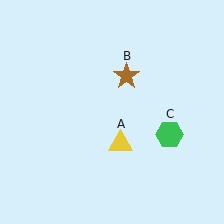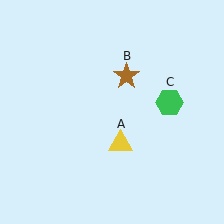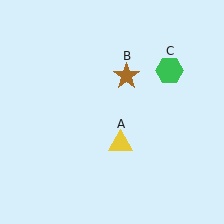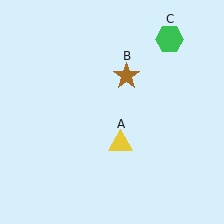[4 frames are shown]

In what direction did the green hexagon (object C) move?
The green hexagon (object C) moved up.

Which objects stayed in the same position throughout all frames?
Yellow triangle (object A) and brown star (object B) remained stationary.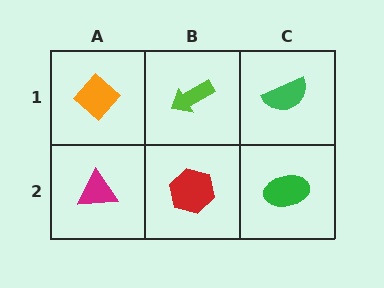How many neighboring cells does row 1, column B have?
3.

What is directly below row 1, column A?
A magenta triangle.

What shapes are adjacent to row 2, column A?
An orange diamond (row 1, column A), a red hexagon (row 2, column B).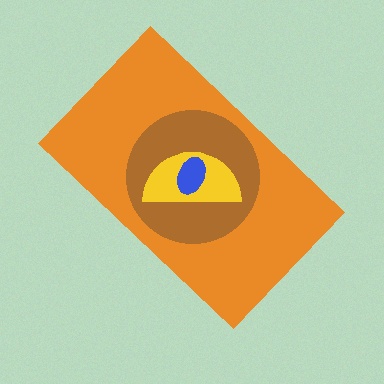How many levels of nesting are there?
4.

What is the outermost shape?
The orange rectangle.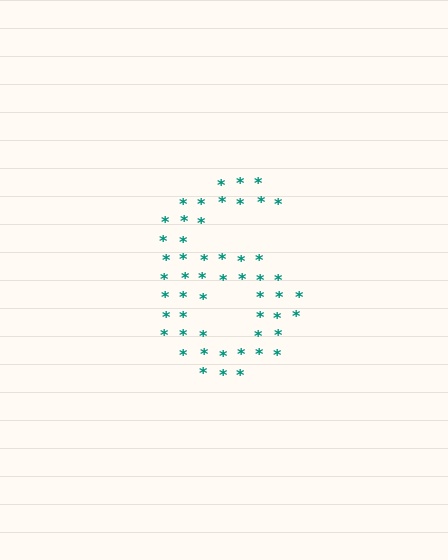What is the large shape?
The large shape is the digit 6.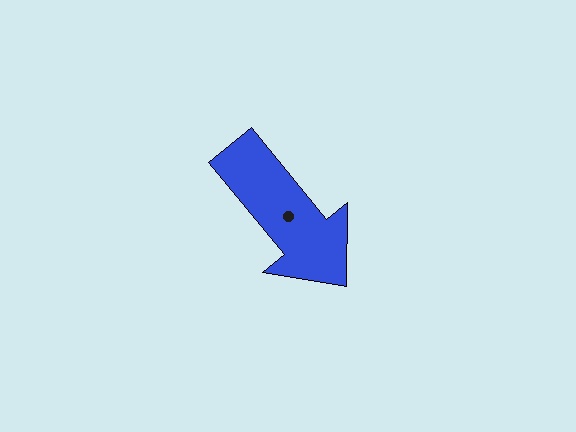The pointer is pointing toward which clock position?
Roughly 5 o'clock.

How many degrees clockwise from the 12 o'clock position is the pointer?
Approximately 141 degrees.